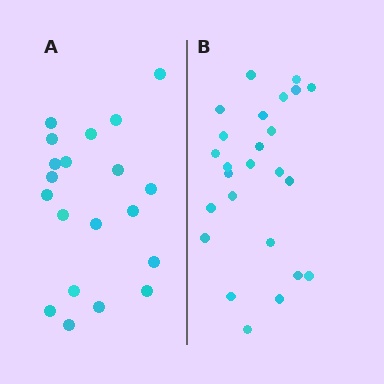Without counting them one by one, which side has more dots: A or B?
Region B (the right region) has more dots.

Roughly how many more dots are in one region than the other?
Region B has about 5 more dots than region A.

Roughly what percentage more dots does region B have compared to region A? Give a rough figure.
About 25% more.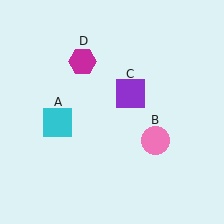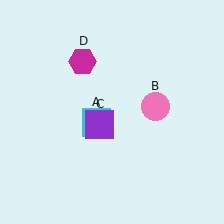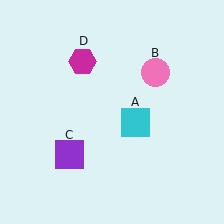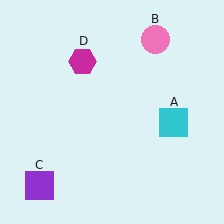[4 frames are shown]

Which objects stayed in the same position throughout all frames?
Magenta hexagon (object D) remained stationary.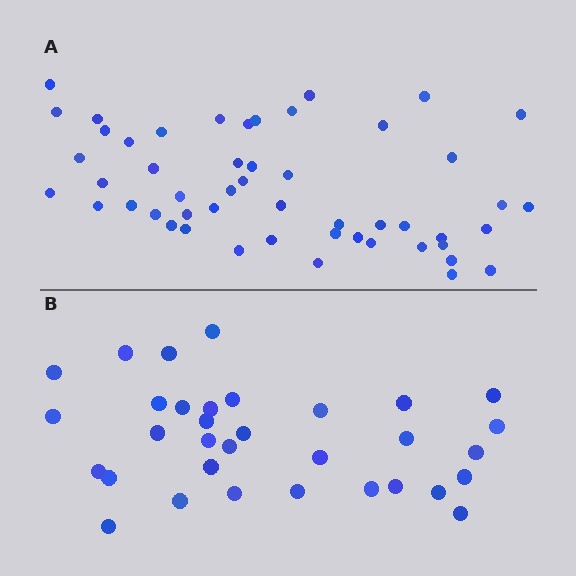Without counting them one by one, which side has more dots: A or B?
Region A (the top region) has more dots.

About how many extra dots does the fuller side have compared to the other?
Region A has approximately 20 more dots than region B.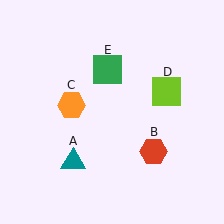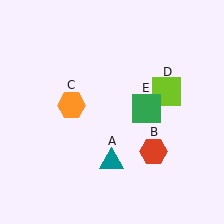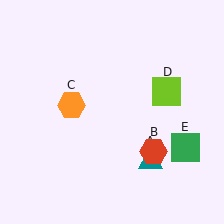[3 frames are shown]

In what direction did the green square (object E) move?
The green square (object E) moved down and to the right.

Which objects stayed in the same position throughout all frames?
Red hexagon (object B) and orange hexagon (object C) and lime square (object D) remained stationary.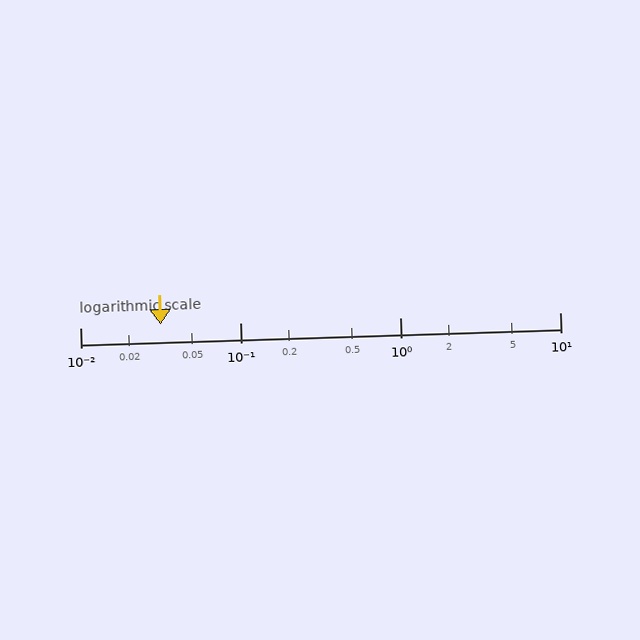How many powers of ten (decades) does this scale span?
The scale spans 3 decades, from 0.01 to 10.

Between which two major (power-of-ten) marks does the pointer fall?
The pointer is between 0.01 and 0.1.